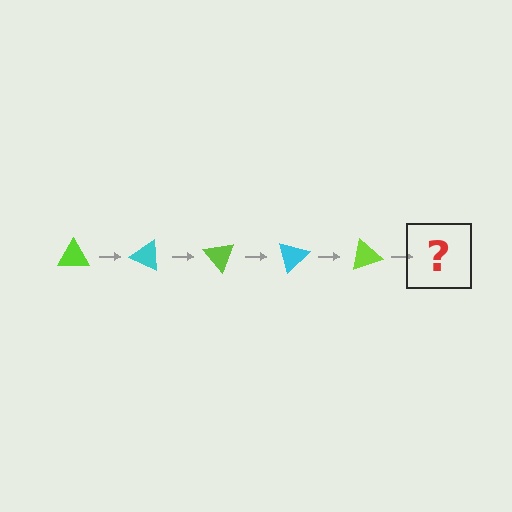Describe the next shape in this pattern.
It should be a cyan triangle, rotated 125 degrees from the start.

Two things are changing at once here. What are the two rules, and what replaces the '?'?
The two rules are that it rotates 25 degrees each step and the color cycles through lime and cyan. The '?' should be a cyan triangle, rotated 125 degrees from the start.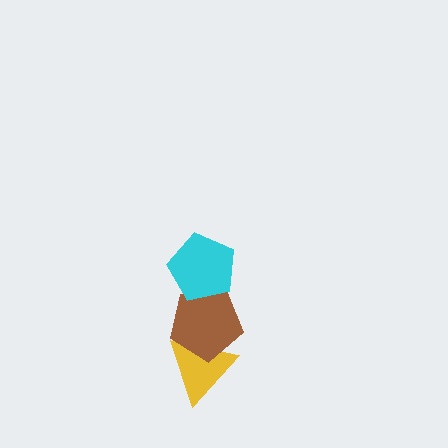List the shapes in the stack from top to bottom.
From top to bottom: the cyan pentagon, the brown pentagon, the yellow triangle.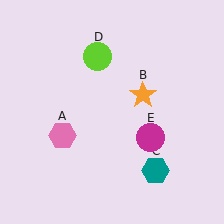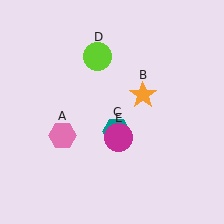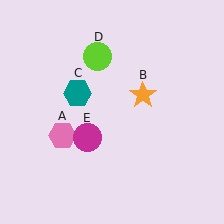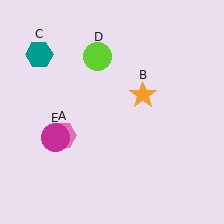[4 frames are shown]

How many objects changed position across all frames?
2 objects changed position: teal hexagon (object C), magenta circle (object E).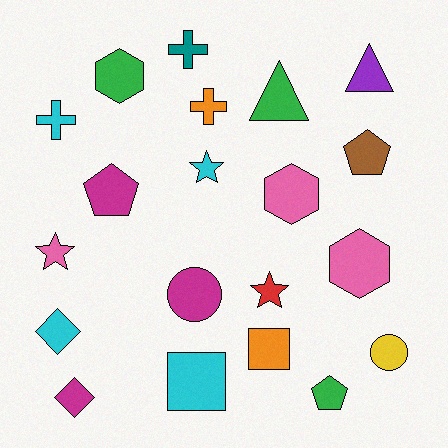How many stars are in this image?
There are 3 stars.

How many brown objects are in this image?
There is 1 brown object.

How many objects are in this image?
There are 20 objects.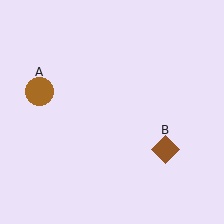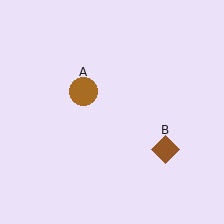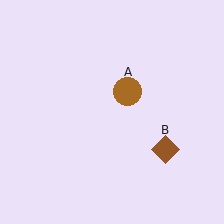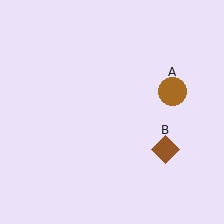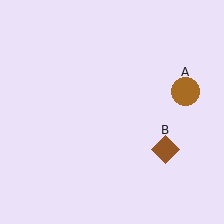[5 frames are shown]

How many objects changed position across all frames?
1 object changed position: brown circle (object A).